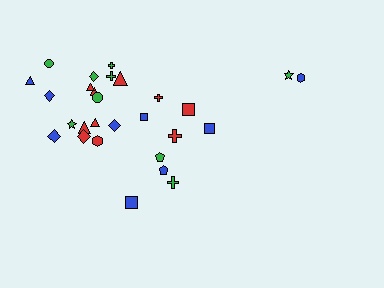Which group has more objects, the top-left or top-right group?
The top-left group.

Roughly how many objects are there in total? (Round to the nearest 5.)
Roughly 30 objects in total.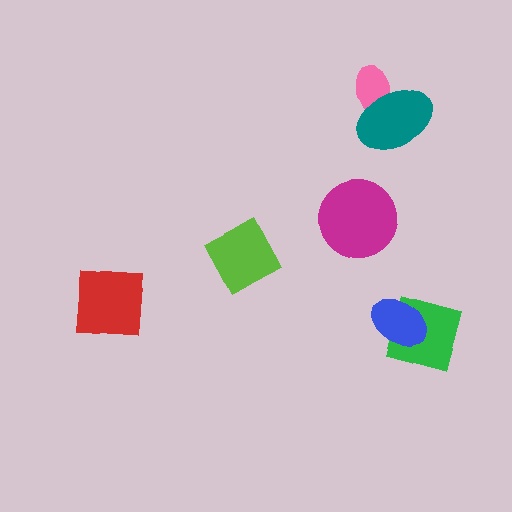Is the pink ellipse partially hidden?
Yes, it is partially covered by another shape.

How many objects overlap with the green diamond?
1 object overlaps with the green diamond.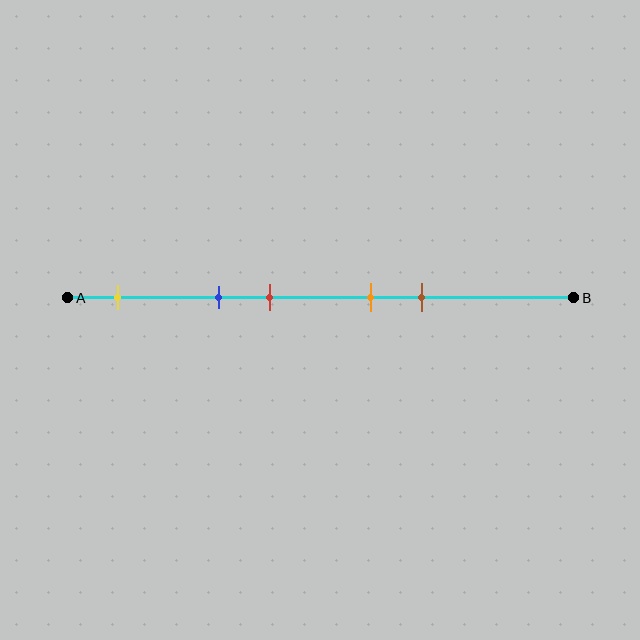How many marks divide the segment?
There are 5 marks dividing the segment.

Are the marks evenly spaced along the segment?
No, the marks are not evenly spaced.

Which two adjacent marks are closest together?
The orange and brown marks are the closest adjacent pair.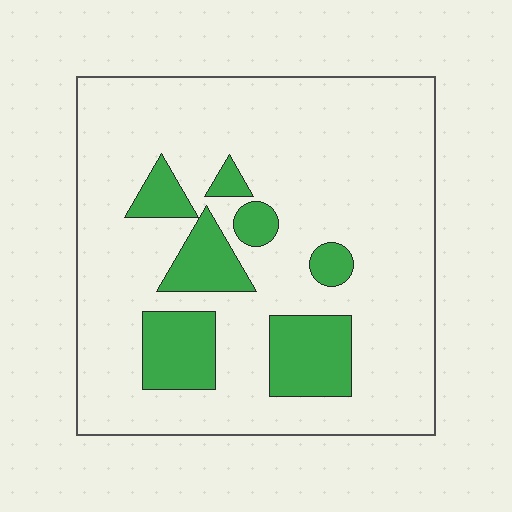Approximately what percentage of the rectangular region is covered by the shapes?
Approximately 20%.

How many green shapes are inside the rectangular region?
7.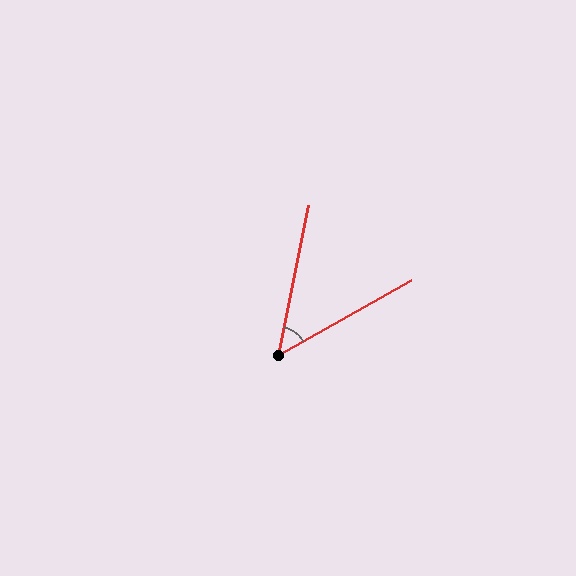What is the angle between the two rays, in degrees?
Approximately 49 degrees.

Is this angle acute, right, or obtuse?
It is acute.